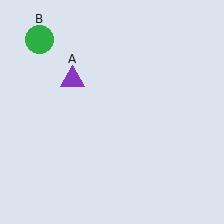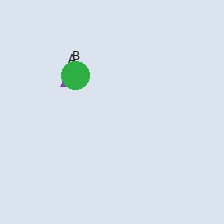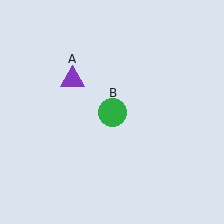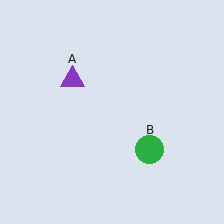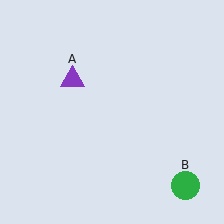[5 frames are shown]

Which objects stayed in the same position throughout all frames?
Purple triangle (object A) remained stationary.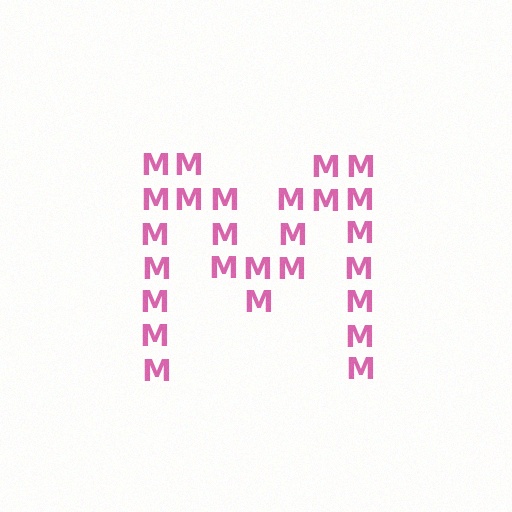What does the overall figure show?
The overall figure shows the letter M.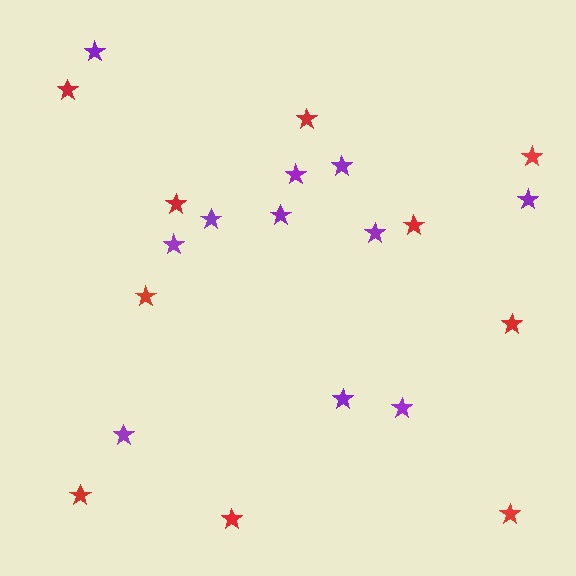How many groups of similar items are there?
There are 2 groups: one group of red stars (10) and one group of purple stars (11).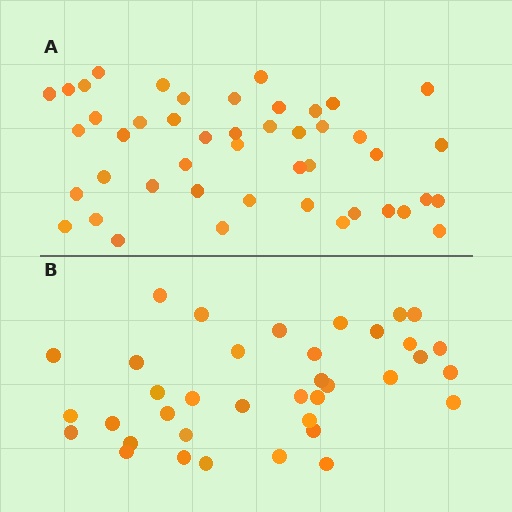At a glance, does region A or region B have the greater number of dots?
Region A (the top region) has more dots.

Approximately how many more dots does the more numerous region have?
Region A has roughly 8 or so more dots than region B.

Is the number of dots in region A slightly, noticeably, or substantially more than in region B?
Region A has only slightly more — the two regions are fairly close. The ratio is roughly 1.2 to 1.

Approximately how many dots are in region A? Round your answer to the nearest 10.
About 50 dots. (The exact count is 46, which rounds to 50.)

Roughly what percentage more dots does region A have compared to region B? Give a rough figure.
About 25% more.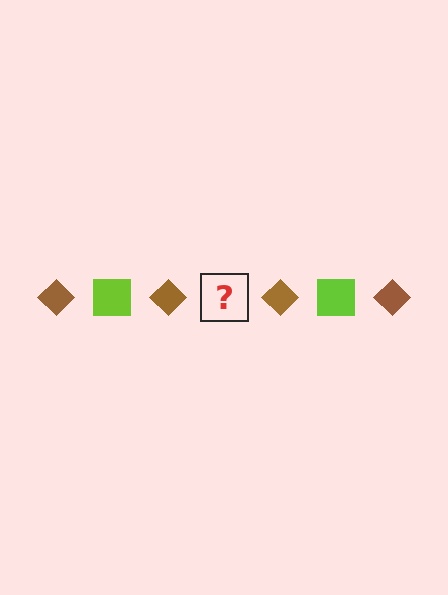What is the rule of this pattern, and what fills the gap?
The rule is that the pattern alternates between brown diamond and lime square. The gap should be filled with a lime square.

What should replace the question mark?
The question mark should be replaced with a lime square.